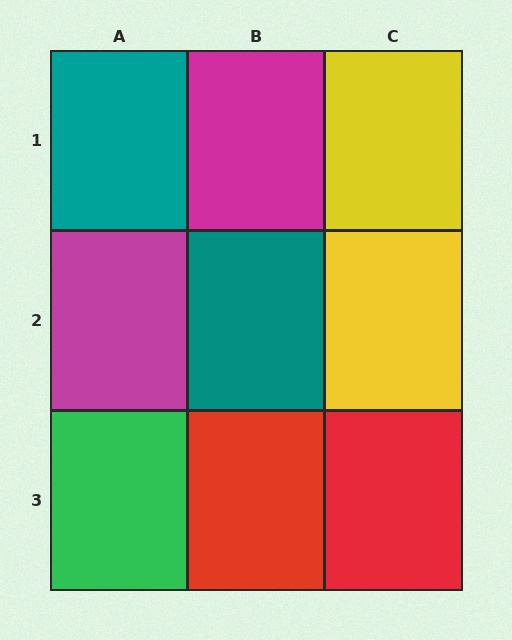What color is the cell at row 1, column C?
Yellow.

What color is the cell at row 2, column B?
Teal.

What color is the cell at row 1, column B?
Magenta.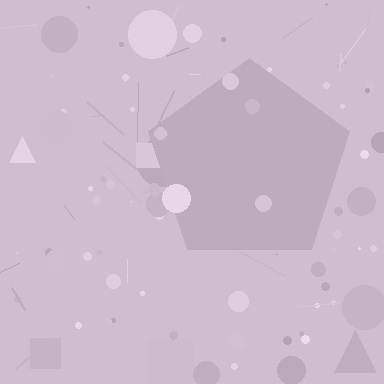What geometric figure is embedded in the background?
A pentagon is embedded in the background.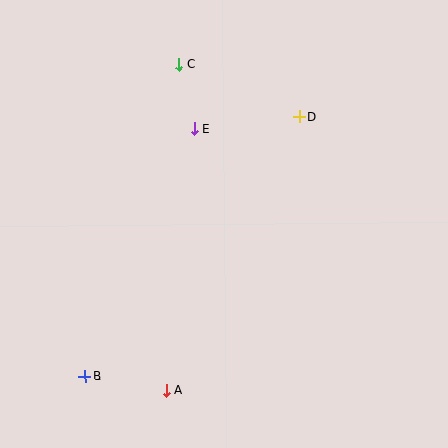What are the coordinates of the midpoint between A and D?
The midpoint between A and D is at (232, 254).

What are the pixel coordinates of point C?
Point C is at (179, 65).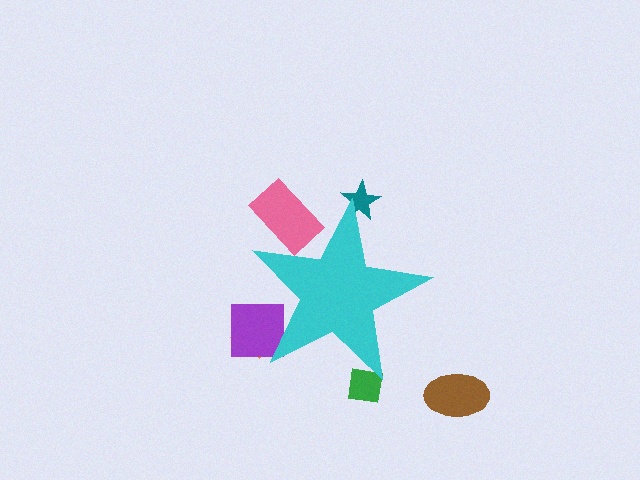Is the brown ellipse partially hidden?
No, the brown ellipse is fully visible.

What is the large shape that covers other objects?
A cyan star.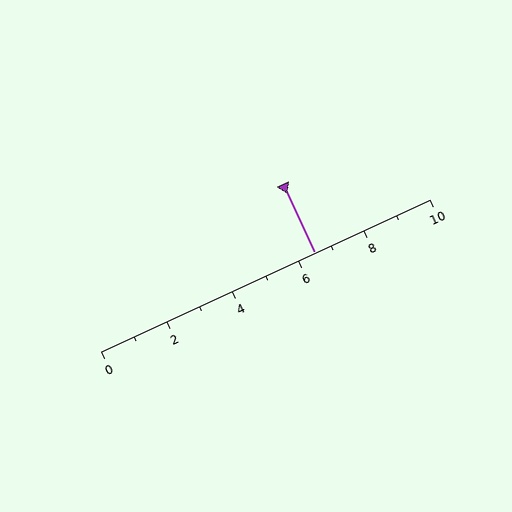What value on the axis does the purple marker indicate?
The marker indicates approximately 6.5.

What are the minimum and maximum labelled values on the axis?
The axis runs from 0 to 10.